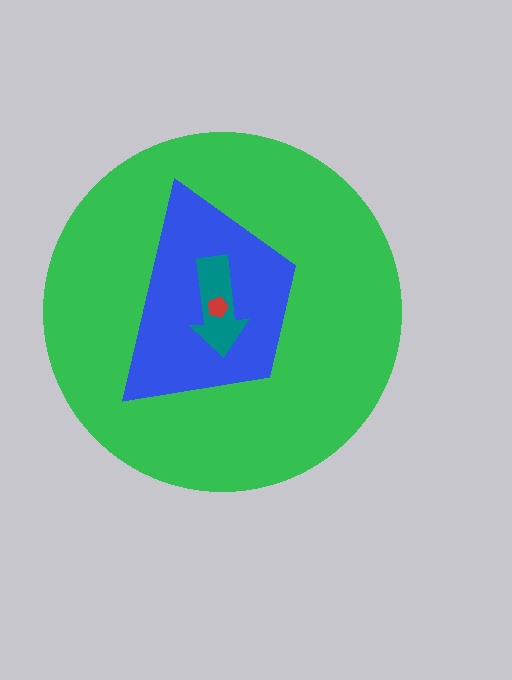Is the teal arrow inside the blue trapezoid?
Yes.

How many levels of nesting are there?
4.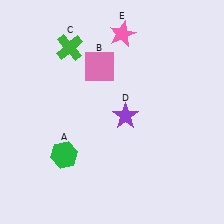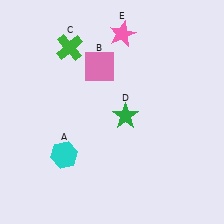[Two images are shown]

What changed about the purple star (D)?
In Image 1, D is purple. In Image 2, it changed to green.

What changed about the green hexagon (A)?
In Image 1, A is green. In Image 2, it changed to cyan.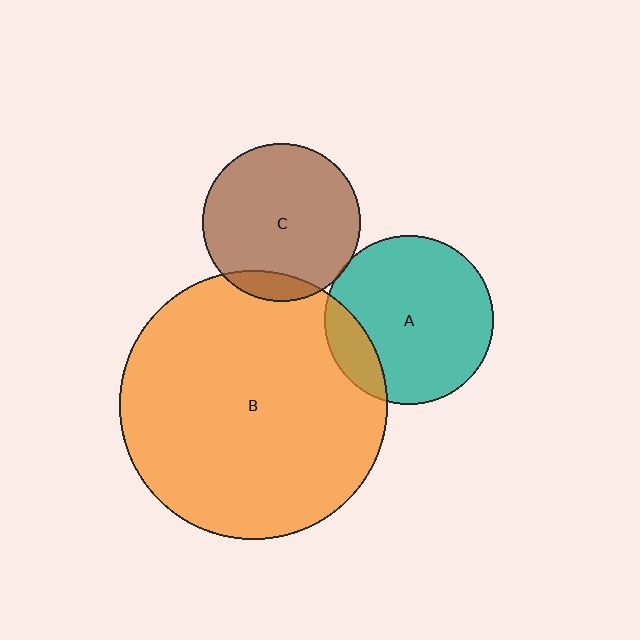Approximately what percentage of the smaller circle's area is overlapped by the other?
Approximately 5%.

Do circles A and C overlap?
Yes.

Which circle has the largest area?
Circle B (orange).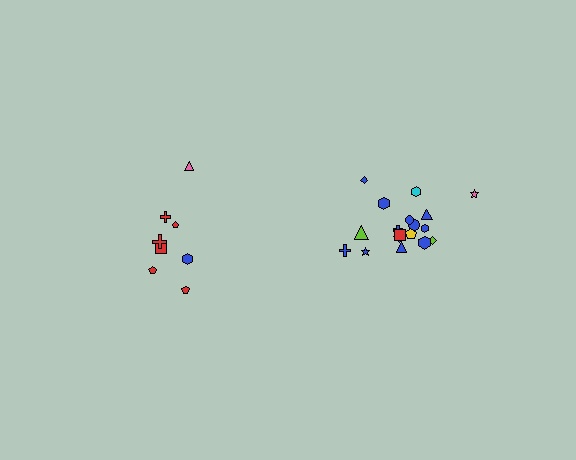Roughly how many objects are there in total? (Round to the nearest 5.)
Roughly 25 objects in total.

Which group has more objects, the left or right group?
The right group.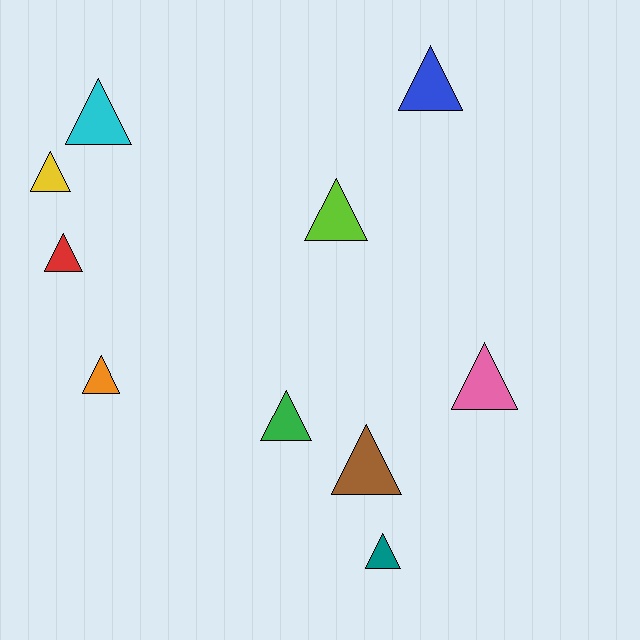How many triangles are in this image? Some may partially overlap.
There are 10 triangles.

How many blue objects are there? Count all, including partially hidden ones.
There is 1 blue object.